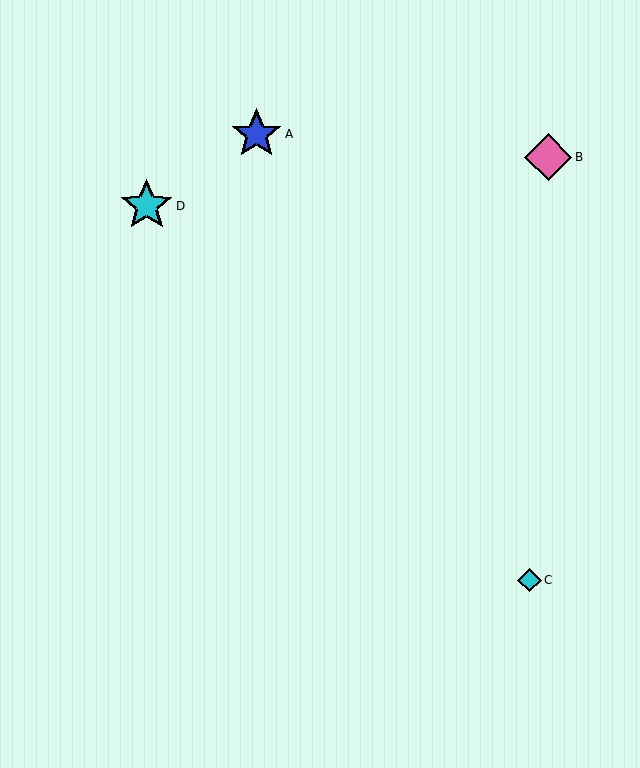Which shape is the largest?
The cyan star (labeled D) is the largest.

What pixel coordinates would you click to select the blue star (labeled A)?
Click at (256, 134) to select the blue star A.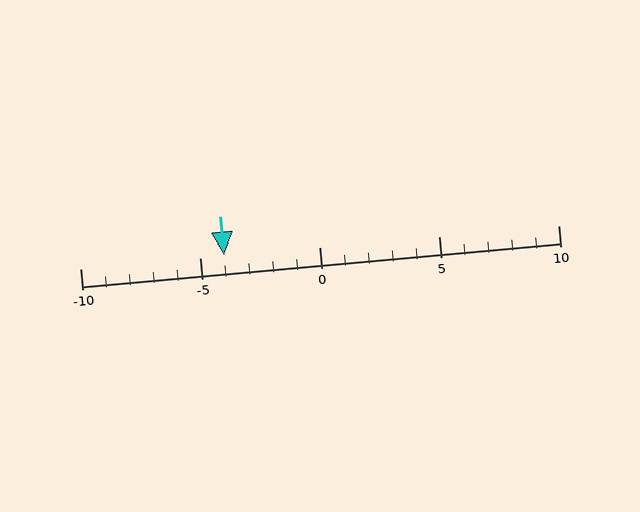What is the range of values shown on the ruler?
The ruler shows values from -10 to 10.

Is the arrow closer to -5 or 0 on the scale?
The arrow is closer to -5.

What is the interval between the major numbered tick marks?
The major tick marks are spaced 5 units apart.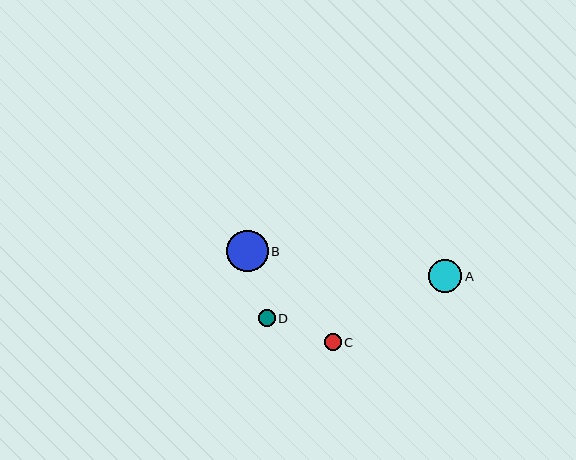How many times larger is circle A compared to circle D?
Circle A is approximately 2.0 times the size of circle D.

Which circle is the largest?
Circle B is the largest with a size of approximately 41 pixels.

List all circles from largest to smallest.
From largest to smallest: B, A, C, D.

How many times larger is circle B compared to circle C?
Circle B is approximately 2.4 times the size of circle C.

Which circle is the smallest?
Circle D is the smallest with a size of approximately 17 pixels.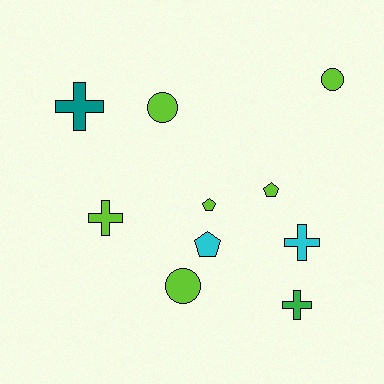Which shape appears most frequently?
Cross, with 4 objects.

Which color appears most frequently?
Lime, with 6 objects.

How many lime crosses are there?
There is 1 lime cross.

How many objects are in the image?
There are 10 objects.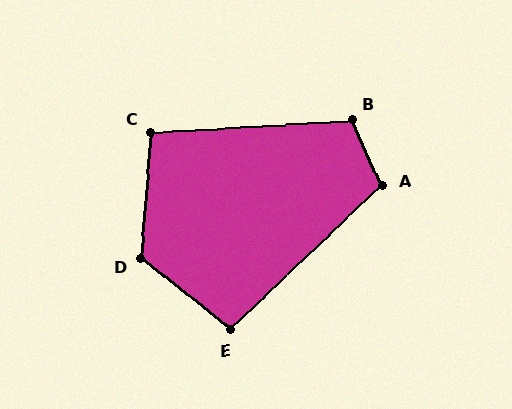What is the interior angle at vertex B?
Approximately 111 degrees (obtuse).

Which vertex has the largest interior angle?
D, at approximately 123 degrees.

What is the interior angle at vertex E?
Approximately 98 degrees (obtuse).